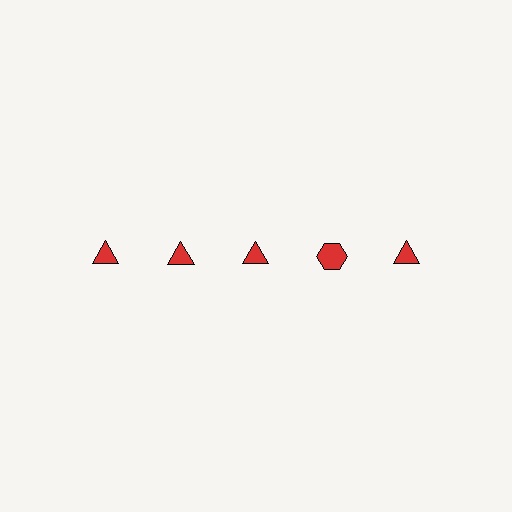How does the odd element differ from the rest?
It has a different shape: hexagon instead of triangle.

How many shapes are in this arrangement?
There are 5 shapes arranged in a grid pattern.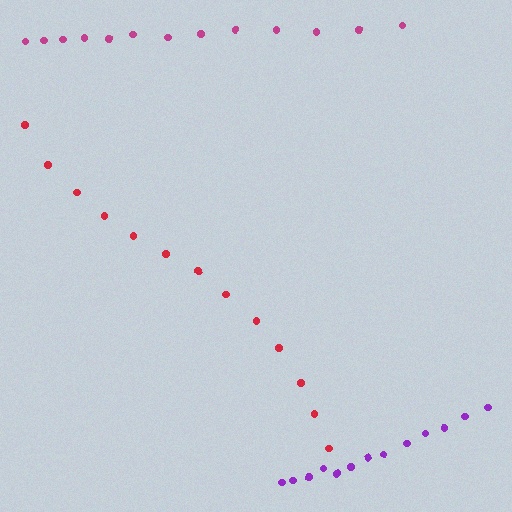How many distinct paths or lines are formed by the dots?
There are 3 distinct paths.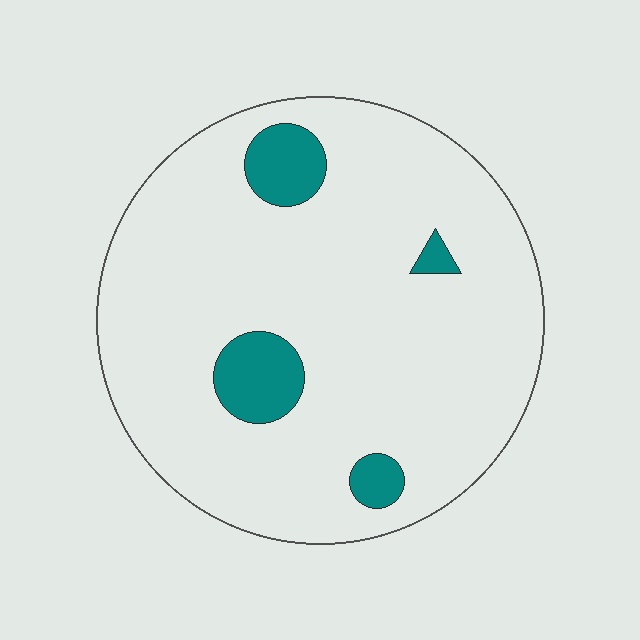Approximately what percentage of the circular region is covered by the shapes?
Approximately 10%.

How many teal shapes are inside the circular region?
4.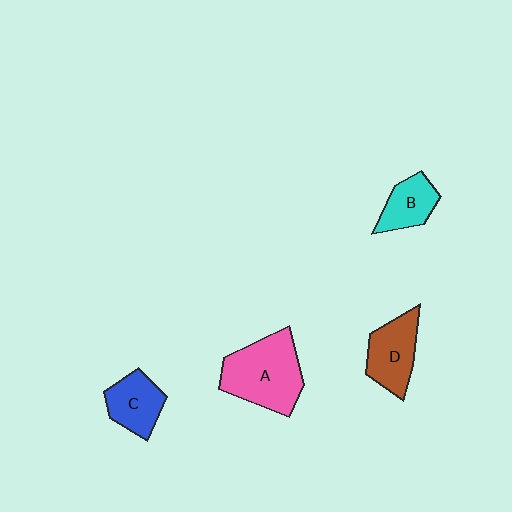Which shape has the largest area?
Shape A (pink).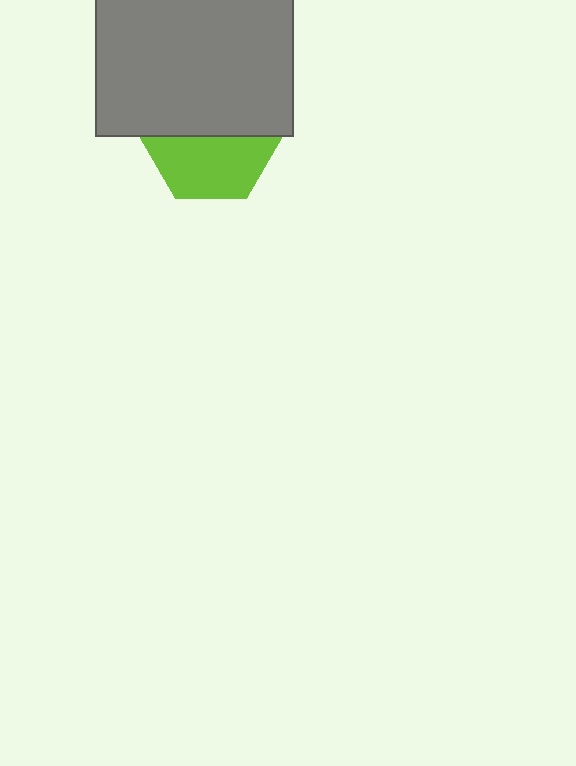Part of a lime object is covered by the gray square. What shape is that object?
It is a hexagon.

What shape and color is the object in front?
The object in front is a gray square.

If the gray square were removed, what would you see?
You would see the complete lime hexagon.